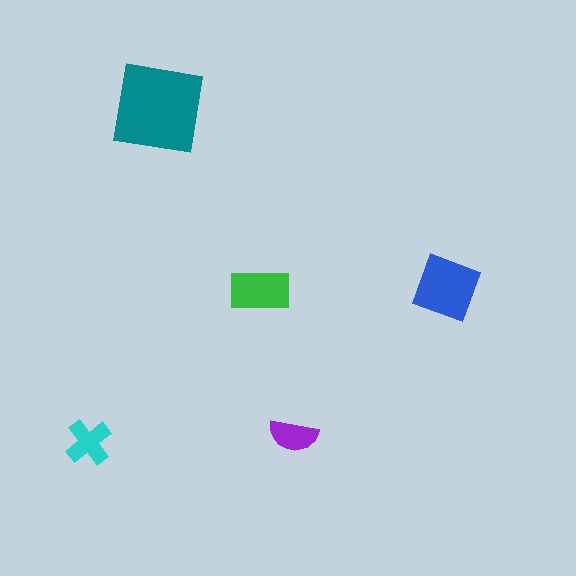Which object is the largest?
The teal square.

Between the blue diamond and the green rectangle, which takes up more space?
The blue diamond.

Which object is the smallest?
The purple semicircle.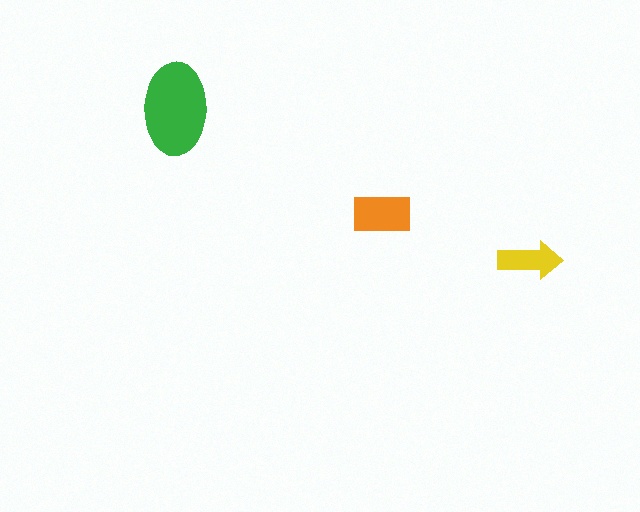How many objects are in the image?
There are 3 objects in the image.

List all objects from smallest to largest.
The yellow arrow, the orange rectangle, the green ellipse.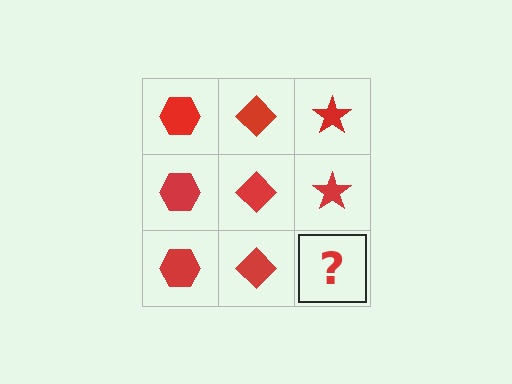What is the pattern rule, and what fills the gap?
The rule is that each column has a consistent shape. The gap should be filled with a red star.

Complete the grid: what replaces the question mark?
The question mark should be replaced with a red star.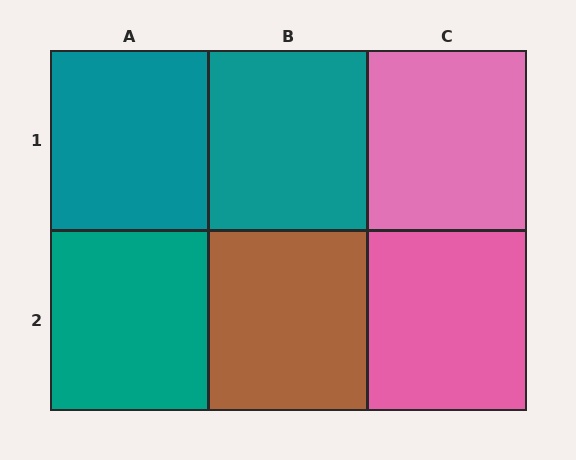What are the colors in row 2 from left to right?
Teal, brown, pink.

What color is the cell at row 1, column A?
Teal.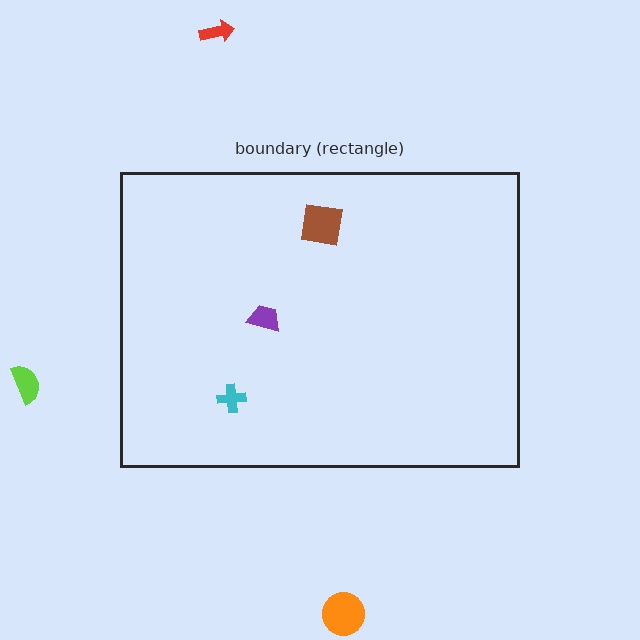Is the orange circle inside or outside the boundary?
Outside.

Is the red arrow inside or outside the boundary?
Outside.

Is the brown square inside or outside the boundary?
Inside.